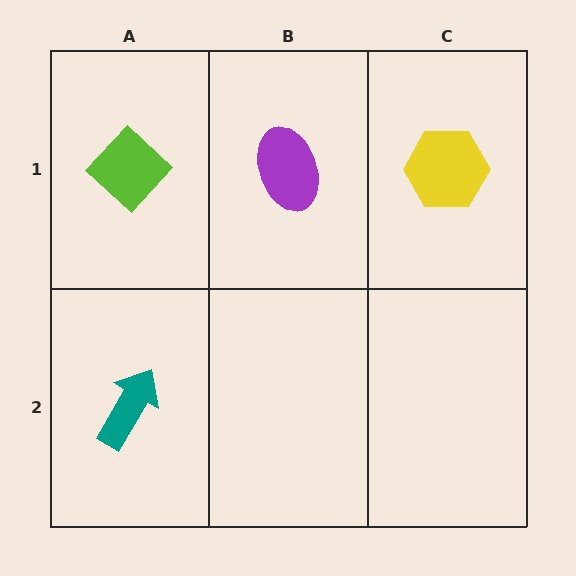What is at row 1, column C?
A yellow hexagon.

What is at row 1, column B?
A purple ellipse.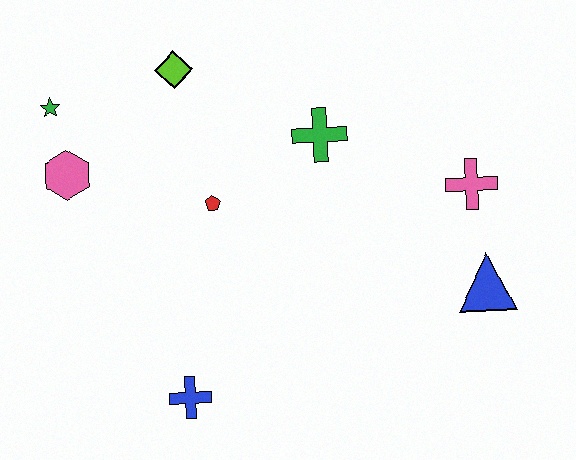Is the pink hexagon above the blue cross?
Yes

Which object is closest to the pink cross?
The blue triangle is closest to the pink cross.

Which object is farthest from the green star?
The blue triangle is farthest from the green star.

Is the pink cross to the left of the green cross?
No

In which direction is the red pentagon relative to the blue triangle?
The red pentagon is to the left of the blue triangle.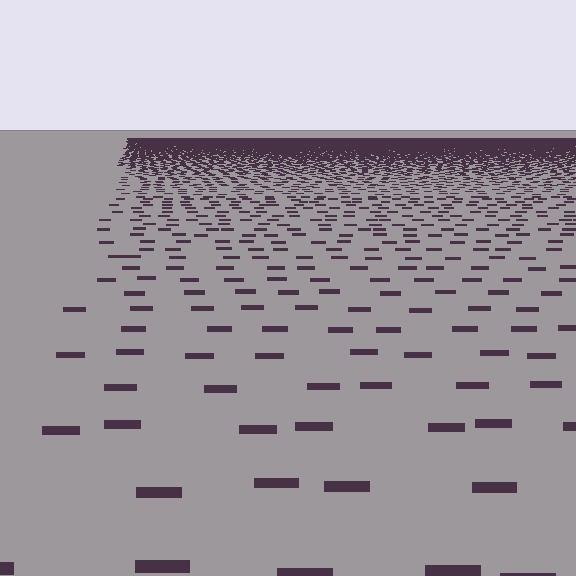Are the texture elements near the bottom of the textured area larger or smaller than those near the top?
Larger. Near the bottom, elements are closer to the viewer and appear at a bigger on-screen size.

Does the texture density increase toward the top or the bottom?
Density increases toward the top.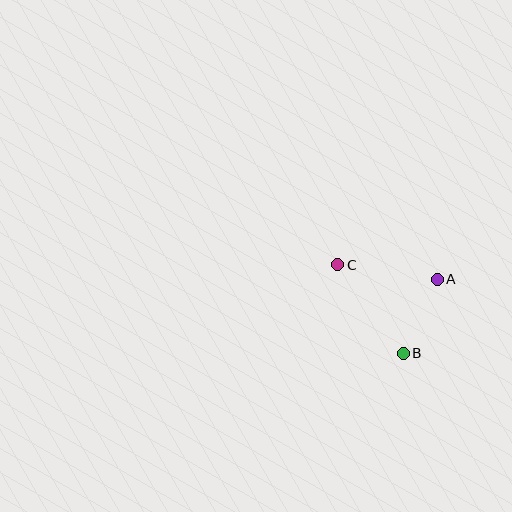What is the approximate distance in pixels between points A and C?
The distance between A and C is approximately 100 pixels.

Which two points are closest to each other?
Points A and B are closest to each other.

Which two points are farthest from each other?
Points B and C are farthest from each other.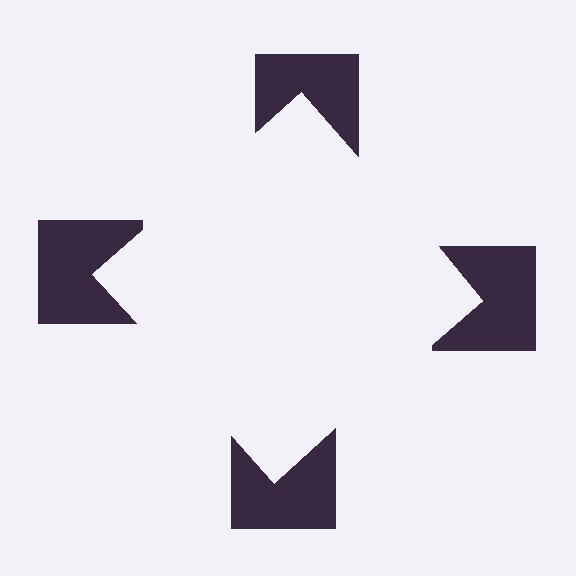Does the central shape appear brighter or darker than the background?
It typically appears slightly brighter than the background, even though no actual brightness change is drawn.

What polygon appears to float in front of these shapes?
An illusory square — its edges are inferred from the aligned wedge cuts in the notched squares, not physically drawn.